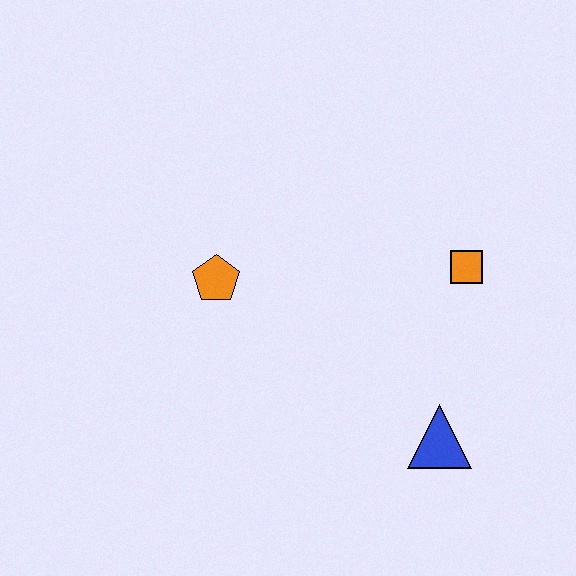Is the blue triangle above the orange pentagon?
No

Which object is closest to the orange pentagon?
The orange square is closest to the orange pentagon.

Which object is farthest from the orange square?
The orange pentagon is farthest from the orange square.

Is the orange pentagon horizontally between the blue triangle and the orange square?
No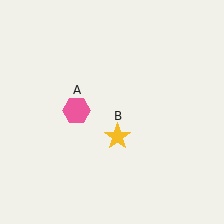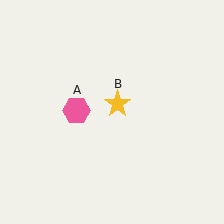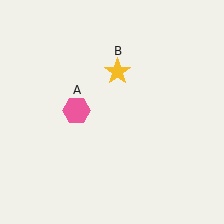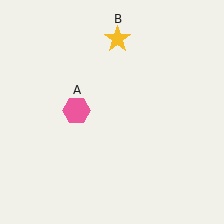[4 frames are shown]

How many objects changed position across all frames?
1 object changed position: yellow star (object B).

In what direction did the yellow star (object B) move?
The yellow star (object B) moved up.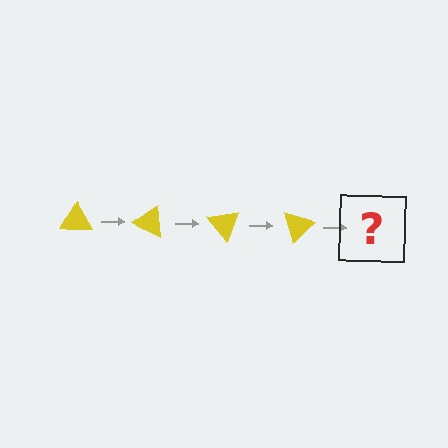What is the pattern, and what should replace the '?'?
The pattern is that the triangle rotates 25 degrees each step. The '?' should be a yellow triangle rotated 100 degrees.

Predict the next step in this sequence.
The next step is a yellow triangle rotated 100 degrees.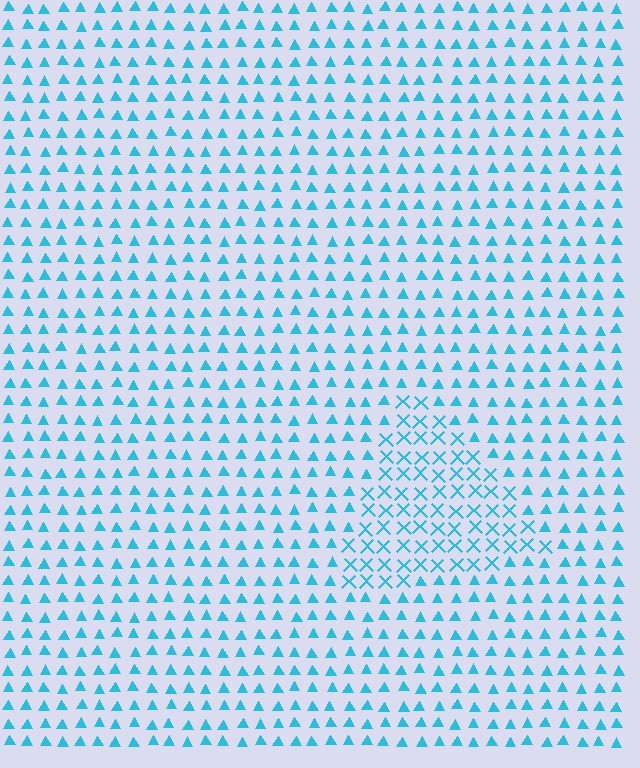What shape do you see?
I see a triangle.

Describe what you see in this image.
The image is filled with small cyan elements arranged in a uniform grid. A triangle-shaped region contains X marks, while the surrounding area contains triangles. The boundary is defined purely by the change in element shape.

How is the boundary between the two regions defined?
The boundary is defined by a change in element shape: X marks inside vs. triangles outside. All elements share the same color and spacing.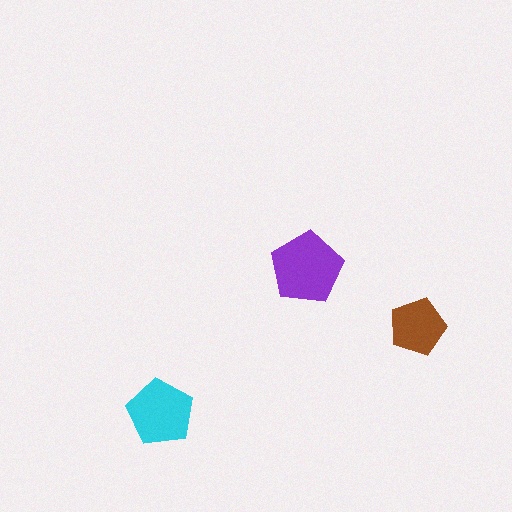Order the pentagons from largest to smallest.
the purple one, the cyan one, the brown one.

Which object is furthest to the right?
The brown pentagon is rightmost.